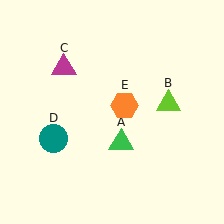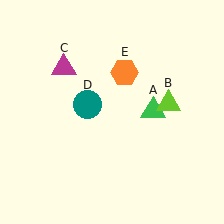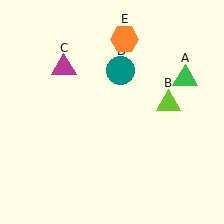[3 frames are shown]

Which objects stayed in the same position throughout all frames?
Lime triangle (object B) and magenta triangle (object C) remained stationary.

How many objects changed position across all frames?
3 objects changed position: green triangle (object A), teal circle (object D), orange hexagon (object E).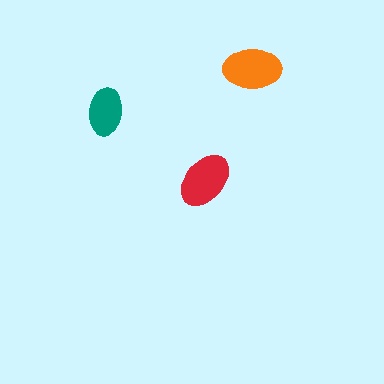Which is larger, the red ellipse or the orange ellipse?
The orange one.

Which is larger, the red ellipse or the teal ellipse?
The red one.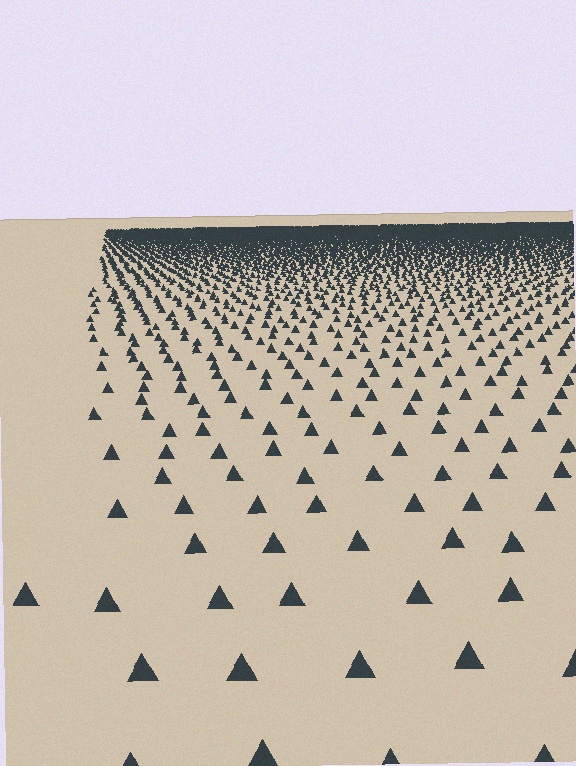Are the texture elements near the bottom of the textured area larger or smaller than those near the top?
Larger. Near the bottom, elements are closer to the viewer and appear at a bigger on-screen size.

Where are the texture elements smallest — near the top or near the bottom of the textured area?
Near the top.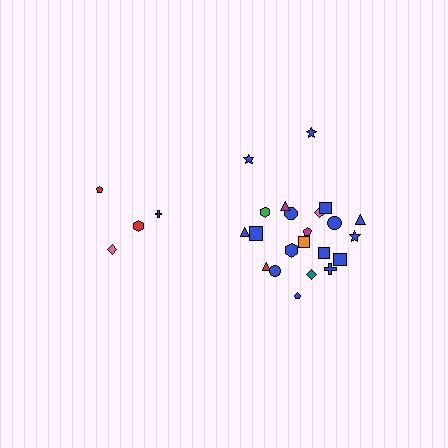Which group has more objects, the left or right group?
The right group.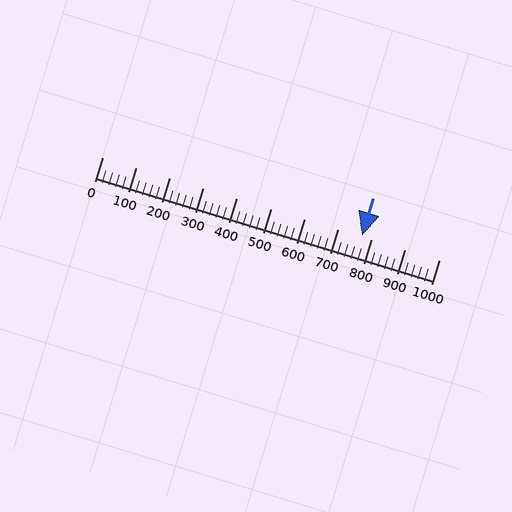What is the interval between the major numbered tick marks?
The major tick marks are spaced 100 units apart.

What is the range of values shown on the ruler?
The ruler shows values from 0 to 1000.